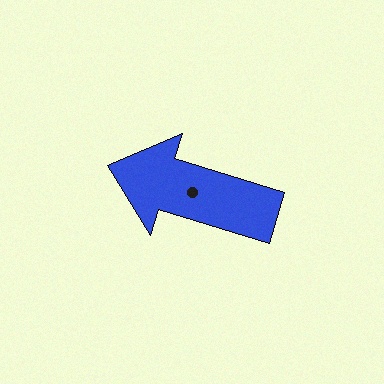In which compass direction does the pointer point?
West.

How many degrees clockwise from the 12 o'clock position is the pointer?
Approximately 287 degrees.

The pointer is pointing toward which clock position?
Roughly 10 o'clock.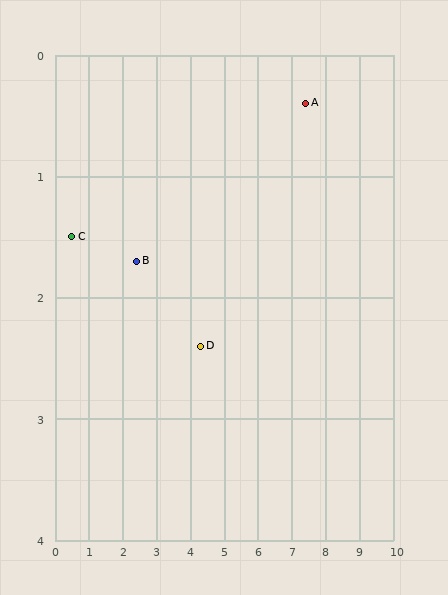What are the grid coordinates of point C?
Point C is at approximately (0.5, 1.5).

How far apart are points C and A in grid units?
Points C and A are about 7.0 grid units apart.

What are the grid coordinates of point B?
Point B is at approximately (2.4, 1.7).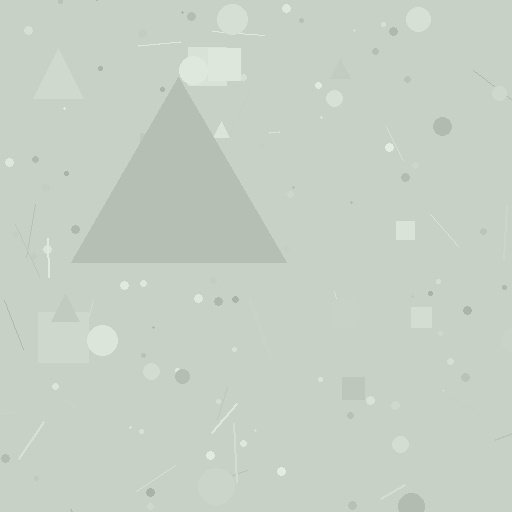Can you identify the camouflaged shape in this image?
The camouflaged shape is a triangle.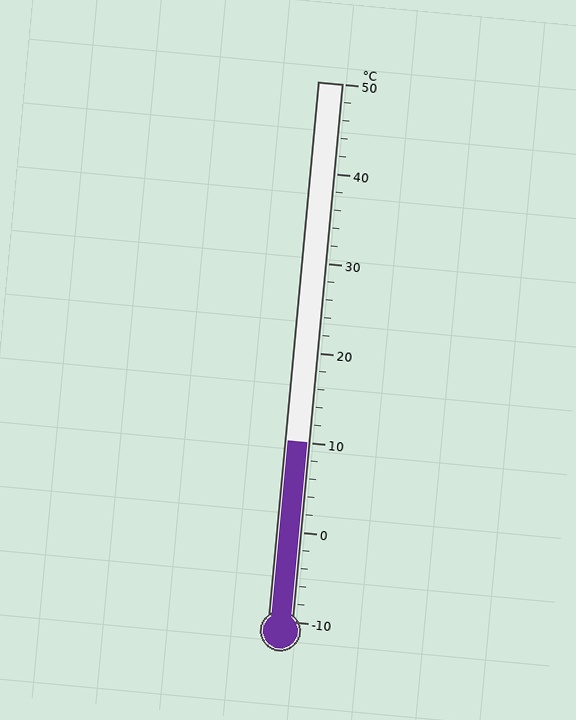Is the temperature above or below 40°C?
The temperature is below 40°C.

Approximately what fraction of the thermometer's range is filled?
The thermometer is filled to approximately 35% of its range.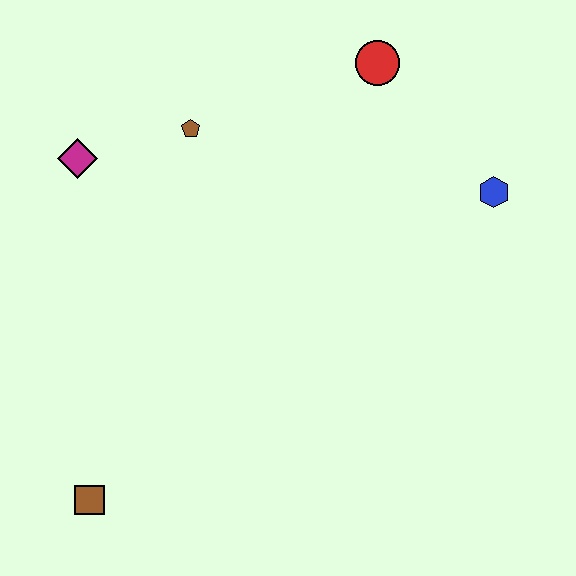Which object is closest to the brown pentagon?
The magenta diamond is closest to the brown pentagon.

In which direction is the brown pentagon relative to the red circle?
The brown pentagon is to the left of the red circle.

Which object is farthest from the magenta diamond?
The blue hexagon is farthest from the magenta diamond.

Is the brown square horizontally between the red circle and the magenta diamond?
Yes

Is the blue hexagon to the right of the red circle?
Yes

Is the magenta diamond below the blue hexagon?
No